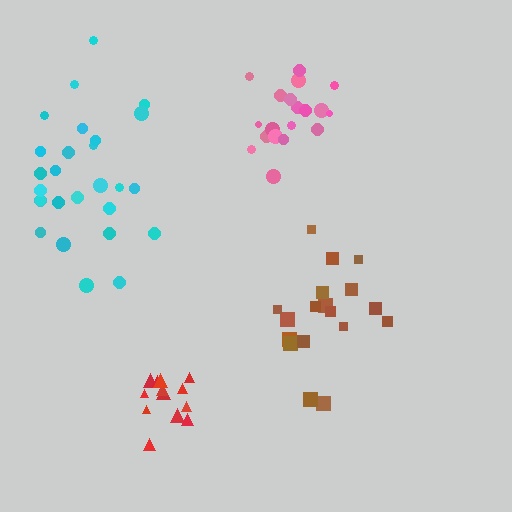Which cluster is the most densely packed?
Red.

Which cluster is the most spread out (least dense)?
Cyan.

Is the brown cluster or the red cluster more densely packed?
Red.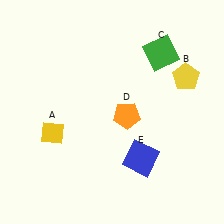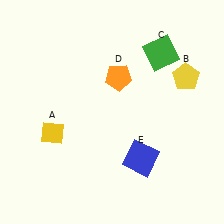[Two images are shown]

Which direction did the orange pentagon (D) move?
The orange pentagon (D) moved up.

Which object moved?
The orange pentagon (D) moved up.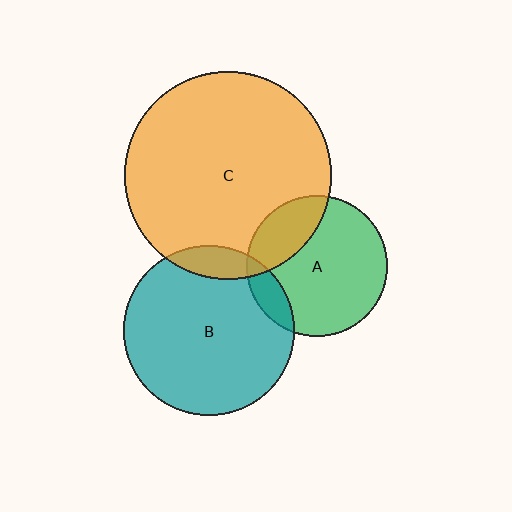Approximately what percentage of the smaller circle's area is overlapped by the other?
Approximately 10%.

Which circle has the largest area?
Circle C (orange).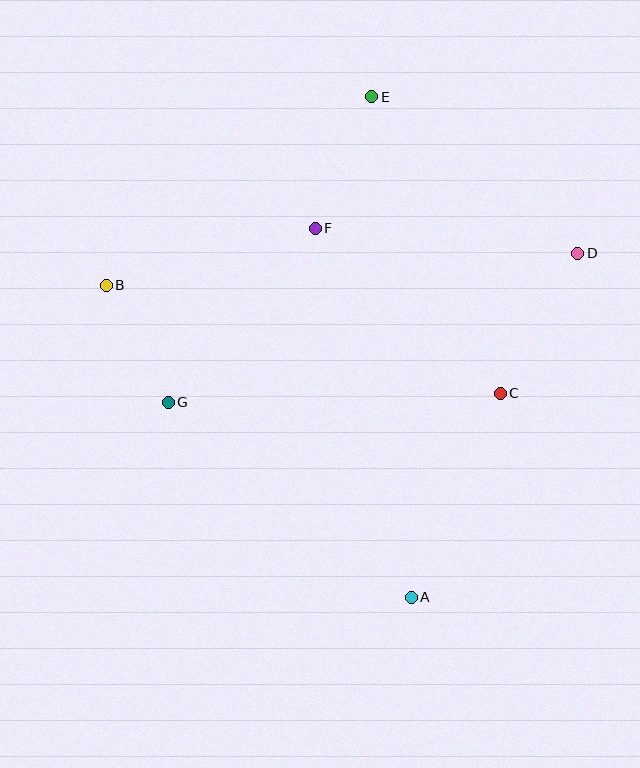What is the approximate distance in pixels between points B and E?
The distance between B and E is approximately 325 pixels.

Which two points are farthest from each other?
Points A and E are farthest from each other.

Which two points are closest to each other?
Points B and G are closest to each other.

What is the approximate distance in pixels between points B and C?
The distance between B and C is approximately 409 pixels.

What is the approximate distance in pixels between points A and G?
The distance between A and G is approximately 312 pixels.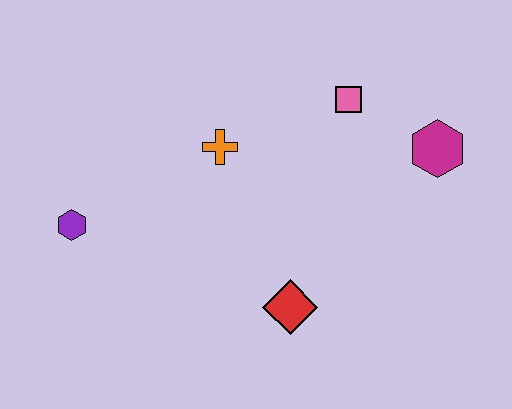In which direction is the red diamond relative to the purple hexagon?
The red diamond is to the right of the purple hexagon.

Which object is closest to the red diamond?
The orange cross is closest to the red diamond.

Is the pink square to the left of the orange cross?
No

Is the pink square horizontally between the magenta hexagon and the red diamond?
Yes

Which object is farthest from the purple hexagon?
The magenta hexagon is farthest from the purple hexagon.